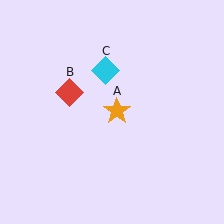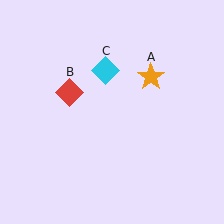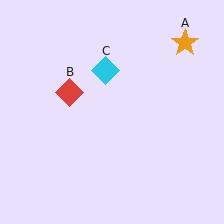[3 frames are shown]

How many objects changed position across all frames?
1 object changed position: orange star (object A).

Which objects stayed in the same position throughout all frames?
Red diamond (object B) and cyan diamond (object C) remained stationary.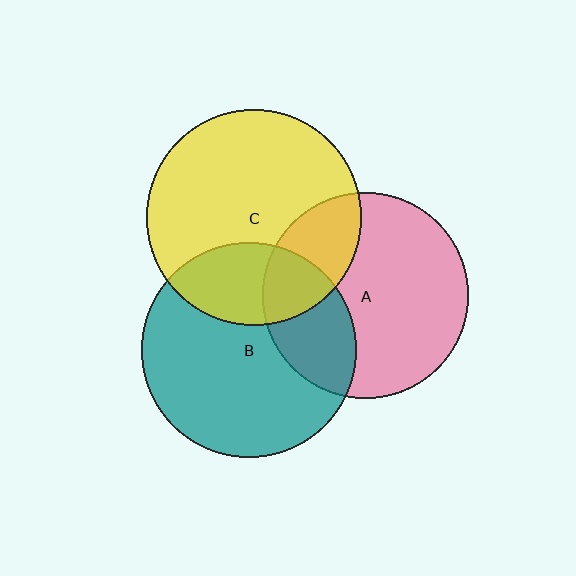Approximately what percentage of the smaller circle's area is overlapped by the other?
Approximately 25%.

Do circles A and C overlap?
Yes.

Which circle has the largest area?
Circle C (yellow).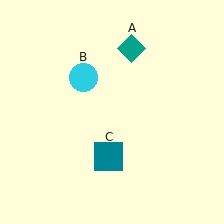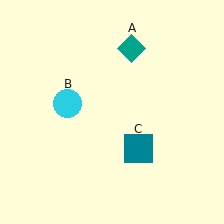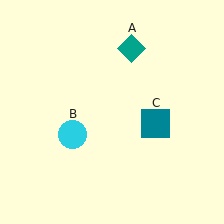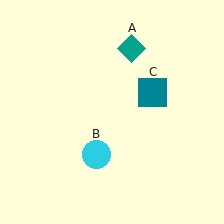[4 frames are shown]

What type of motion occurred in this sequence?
The cyan circle (object B), teal square (object C) rotated counterclockwise around the center of the scene.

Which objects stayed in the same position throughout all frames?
Teal diamond (object A) remained stationary.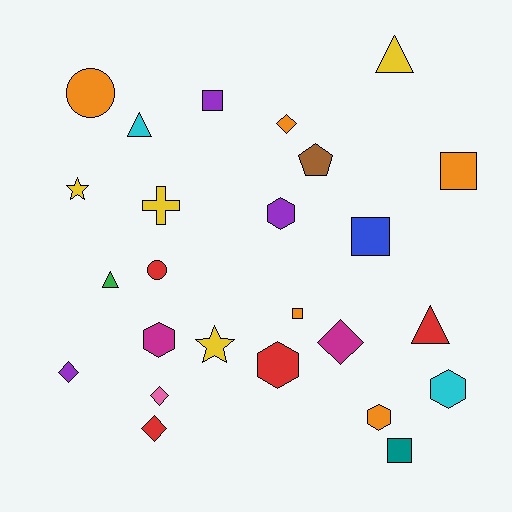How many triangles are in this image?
There are 4 triangles.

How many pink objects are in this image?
There is 1 pink object.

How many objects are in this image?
There are 25 objects.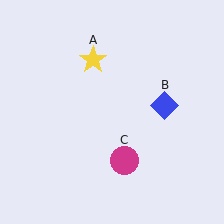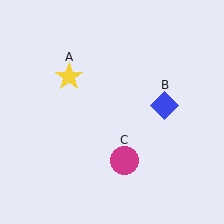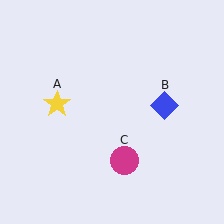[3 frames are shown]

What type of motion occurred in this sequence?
The yellow star (object A) rotated counterclockwise around the center of the scene.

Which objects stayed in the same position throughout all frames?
Blue diamond (object B) and magenta circle (object C) remained stationary.